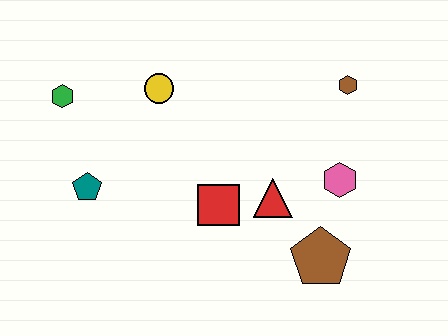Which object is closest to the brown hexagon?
The pink hexagon is closest to the brown hexagon.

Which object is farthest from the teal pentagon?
The brown hexagon is farthest from the teal pentagon.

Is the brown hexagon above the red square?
Yes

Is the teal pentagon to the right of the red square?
No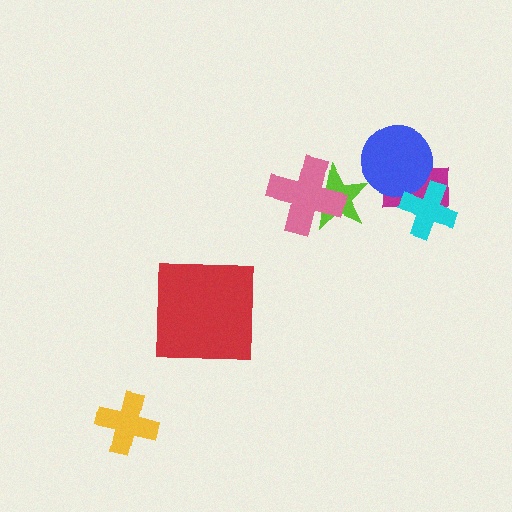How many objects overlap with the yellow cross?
0 objects overlap with the yellow cross.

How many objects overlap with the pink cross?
1 object overlaps with the pink cross.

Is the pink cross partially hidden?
No, no other shape covers it.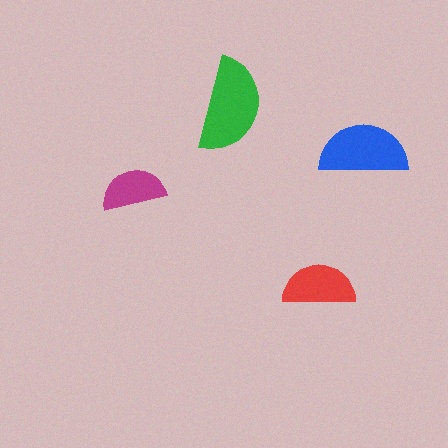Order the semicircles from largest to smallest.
the green one, the blue one, the red one, the magenta one.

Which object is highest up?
The green semicircle is topmost.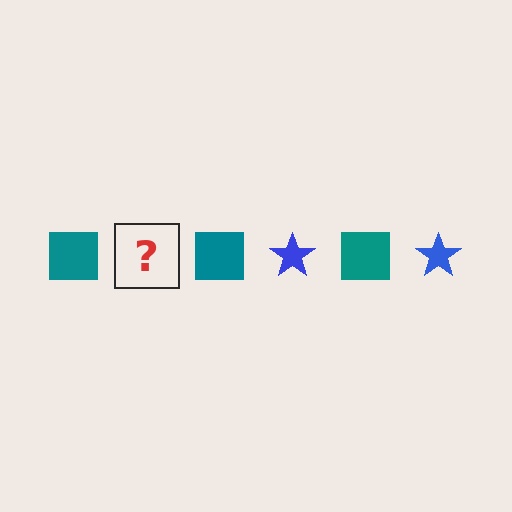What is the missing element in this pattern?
The missing element is a blue star.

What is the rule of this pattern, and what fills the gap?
The rule is that the pattern alternates between teal square and blue star. The gap should be filled with a blue star.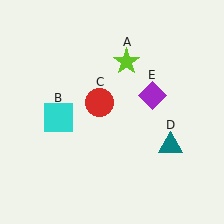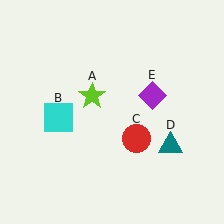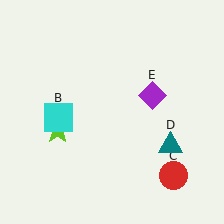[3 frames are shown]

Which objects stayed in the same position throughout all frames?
Cyan square (object B) and teal triangle (object D) and purple diamond (object E) remained stationary.